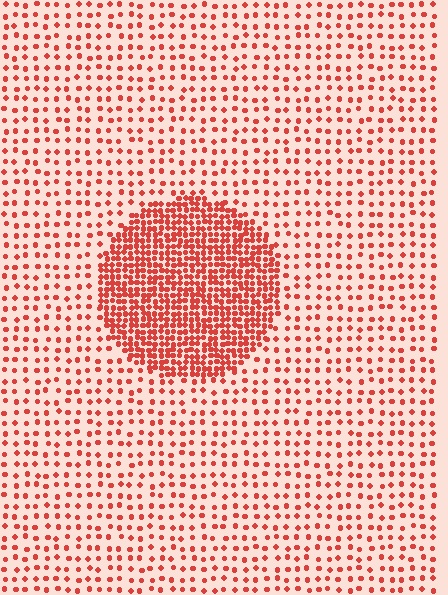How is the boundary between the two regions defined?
The boundary is defined by a change in element density (approximately 2.9x ratio). All elements are the same color, size, and shape.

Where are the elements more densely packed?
The elements are more densely packed inside the circle boundary.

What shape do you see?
I see a circle.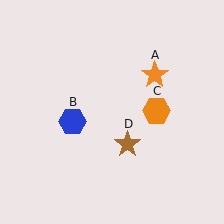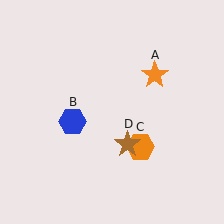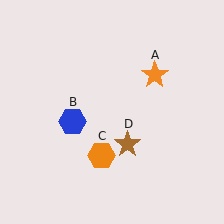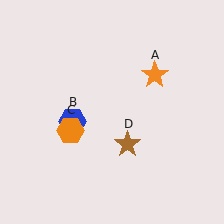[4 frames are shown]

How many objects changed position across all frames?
1 object changed position: orange hexagon (object C).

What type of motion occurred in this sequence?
The orange hexagon (object C) rotated clockwise around the center of the scene.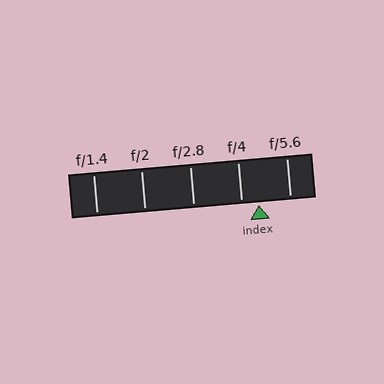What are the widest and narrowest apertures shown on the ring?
The widest aperture shown is f/1.4 and the narrowest is f/5.6.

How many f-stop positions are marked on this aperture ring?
There are 5 f-stop positions marked.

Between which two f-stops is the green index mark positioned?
The index mark is between f/4 and f/5.6.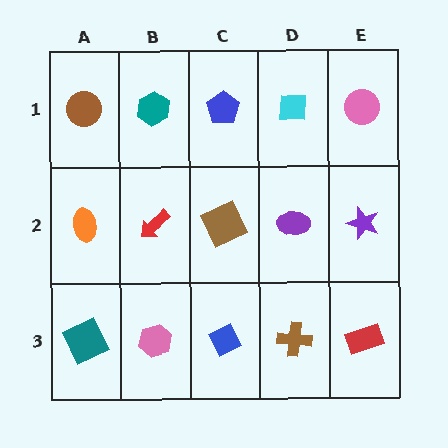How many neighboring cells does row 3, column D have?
3.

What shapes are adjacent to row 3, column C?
A brown square (row 2, column C), a pink hexagon (row 3, column B), a brown cross (row 3, column D).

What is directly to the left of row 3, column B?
A teal square.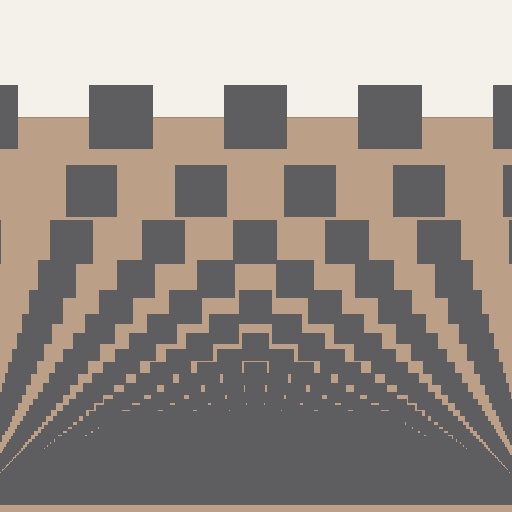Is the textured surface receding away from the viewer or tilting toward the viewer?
The surface appears to tilt toward the viewer. Texture elements get larger and sparser toward the top.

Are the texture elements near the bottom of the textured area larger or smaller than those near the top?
Smaller. The gradient is inverted — elements near the bottom are smaller and denser.